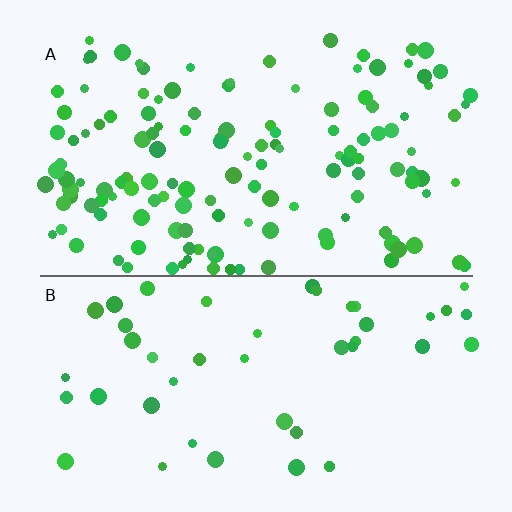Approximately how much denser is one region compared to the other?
Approximately 3.1× — region A over region B.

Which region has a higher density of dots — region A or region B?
A (the top).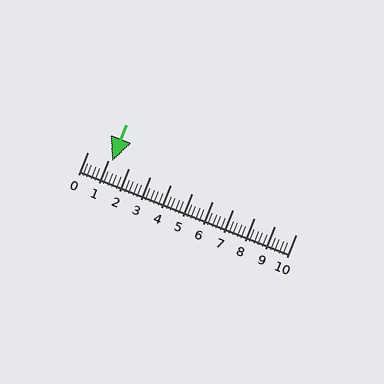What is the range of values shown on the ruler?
The ruler shows values from 0 to 10.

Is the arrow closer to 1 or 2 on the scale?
The arrow is closer to 1.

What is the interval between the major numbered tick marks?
The major tick marks are spaced 1 units apart.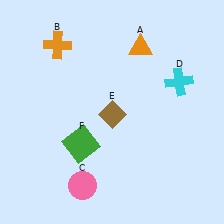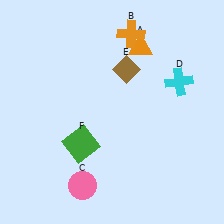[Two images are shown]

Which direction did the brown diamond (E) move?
The brown diamond (E) moved up.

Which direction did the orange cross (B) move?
The orange cross (B) moved right.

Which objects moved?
The objects that moved are: the orange cross (B), the brown diamond (E).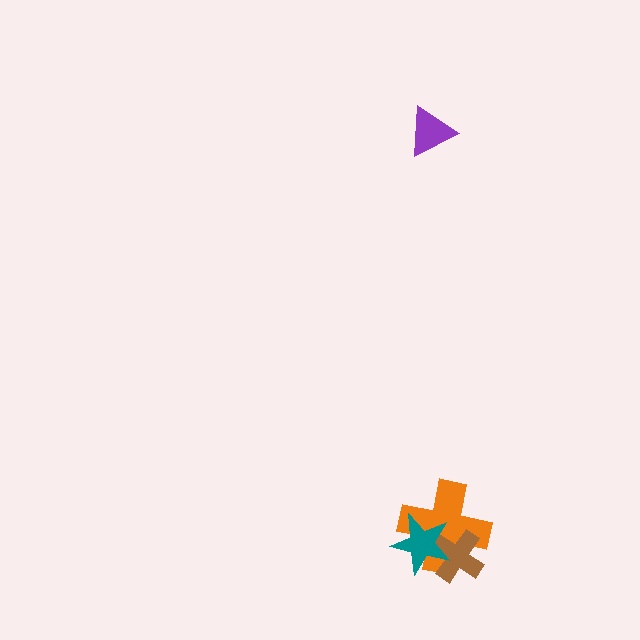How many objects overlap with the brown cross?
2 objects overlap with the brown cross.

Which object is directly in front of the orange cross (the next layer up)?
The brown cross is directly in front of the orange cross.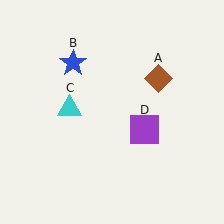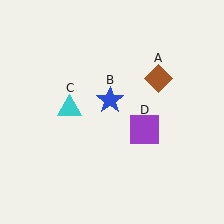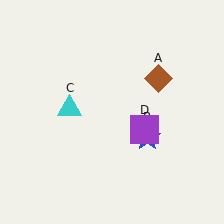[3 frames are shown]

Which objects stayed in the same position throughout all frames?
Brown diamond (object A) and cyan triangle (object C) and purple square (object D) remained stationary.